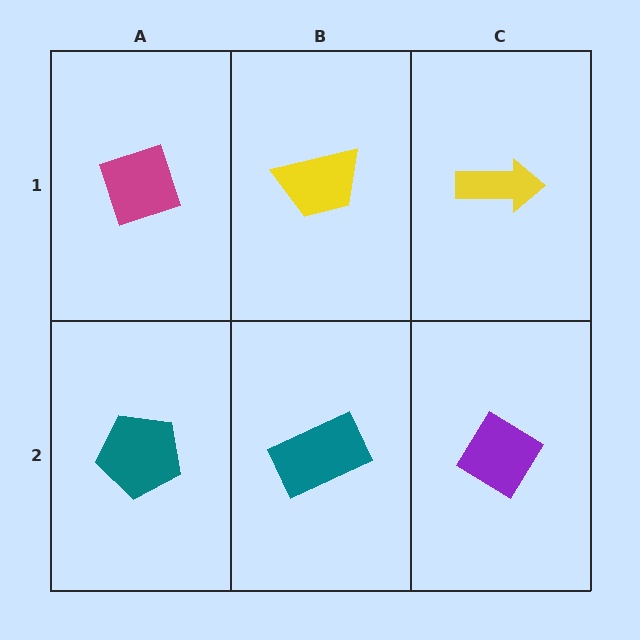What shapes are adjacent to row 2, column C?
A yellow arrow (row 1, column C), a teal rectangle (row 2, column B).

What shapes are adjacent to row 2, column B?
A yellow trapezoid (row 1, column B), a teal pentagon (row 2, column A), a purple diamond (row 2, column C).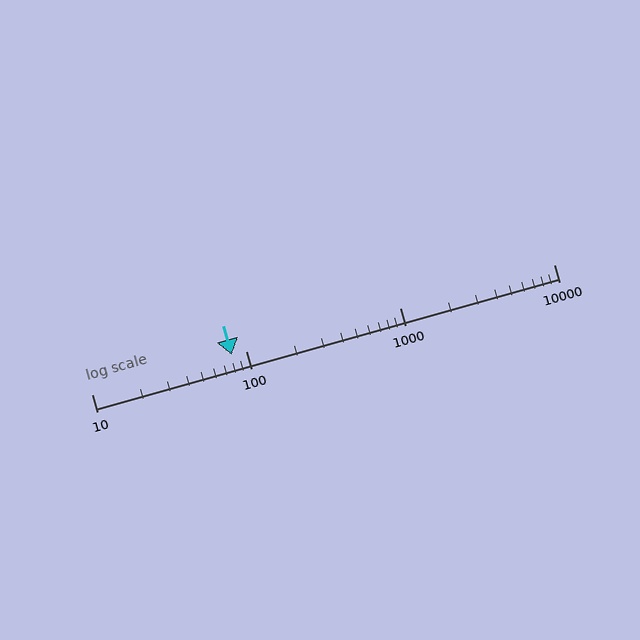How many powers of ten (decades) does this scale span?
The scale spans 3 decades, from 10 to 10000.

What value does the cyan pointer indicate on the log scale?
The pointer indicates approximately 81.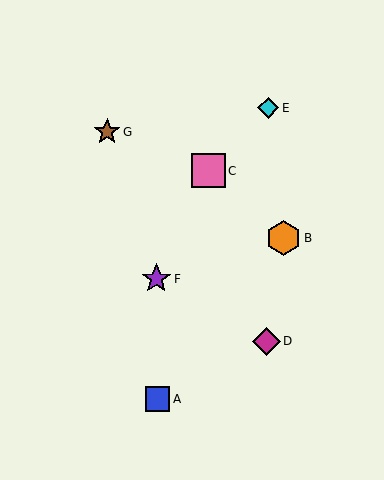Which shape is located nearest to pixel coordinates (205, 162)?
The pink square (labeled C) at (208, 171) is nearest to that location.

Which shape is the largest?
The orange hexagon (labeled B) is the largest.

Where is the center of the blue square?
The center of the blue square is at (158, 399).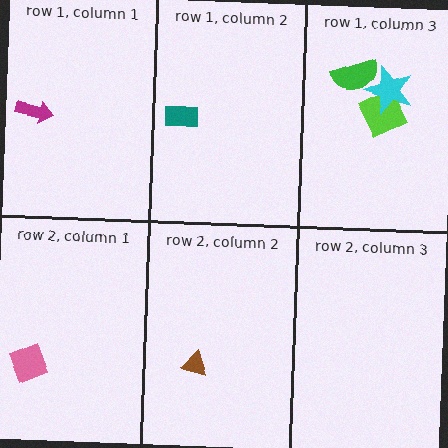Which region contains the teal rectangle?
The row 1, column 2 region.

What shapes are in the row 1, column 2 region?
The teal rectangle.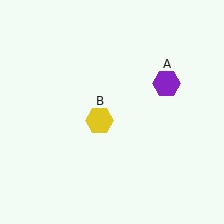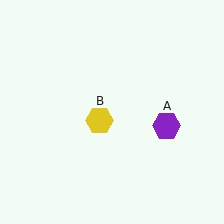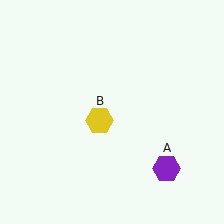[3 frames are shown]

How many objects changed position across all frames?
1 object changed position: purple hexagon (object A).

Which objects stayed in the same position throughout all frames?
Yellow hexagon (object B) remained stationary.